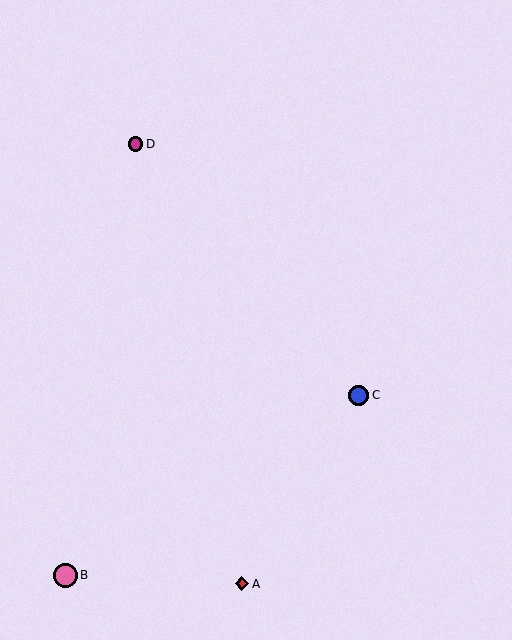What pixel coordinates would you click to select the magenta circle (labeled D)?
Click at (136, 144) to select the magenta circle D.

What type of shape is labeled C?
Shape C is a blue circle.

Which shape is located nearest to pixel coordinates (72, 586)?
The pink circle (labeled B) at (65, 575) is nearest to that location.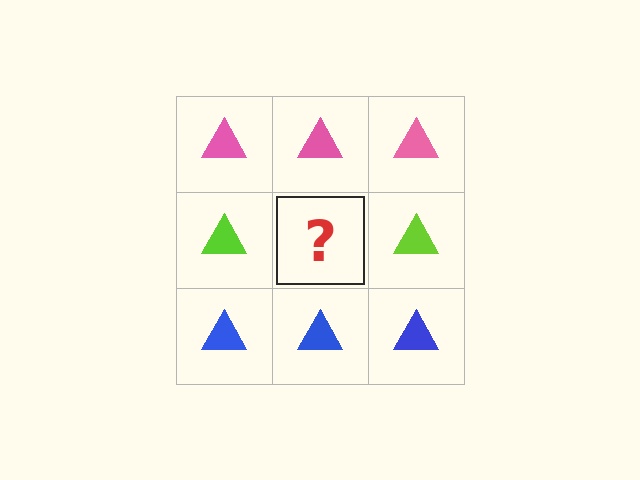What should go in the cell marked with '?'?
The missing cell should contain a lime triangle.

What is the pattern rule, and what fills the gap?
The rule is that each row has a consistent color. The gap should be filled with a lime triangle.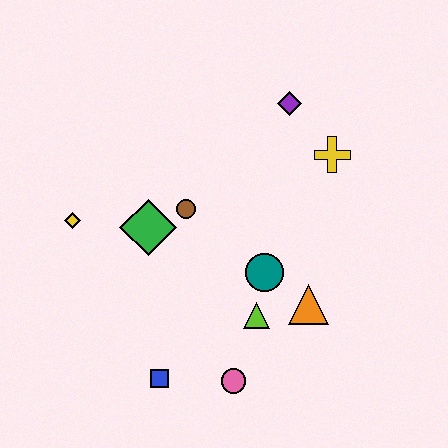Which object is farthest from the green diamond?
The yellow cross is farthest from the green diamond.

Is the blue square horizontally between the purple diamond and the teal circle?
No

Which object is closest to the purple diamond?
The yellow cross is closest to the purple diamond.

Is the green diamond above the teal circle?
Yes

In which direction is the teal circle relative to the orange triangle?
The teal circle is to the left of the orange triangle.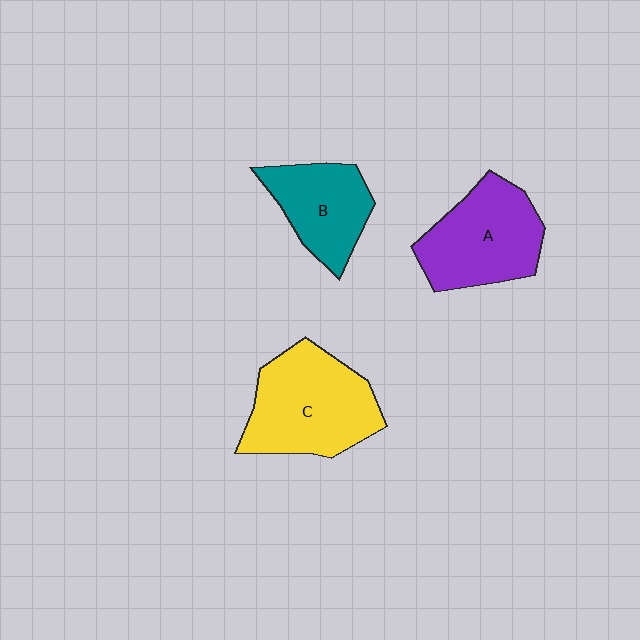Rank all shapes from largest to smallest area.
From largest to smallest: C (yellow), A (purple), B (teal).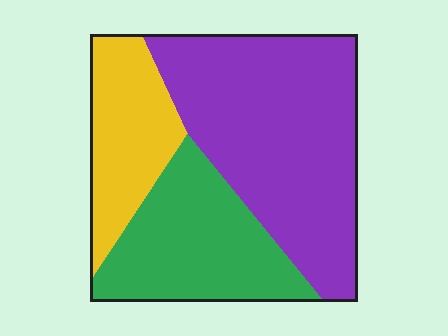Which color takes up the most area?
Purple, at roughly 50%.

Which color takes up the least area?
Yellow, at roughly 20%.